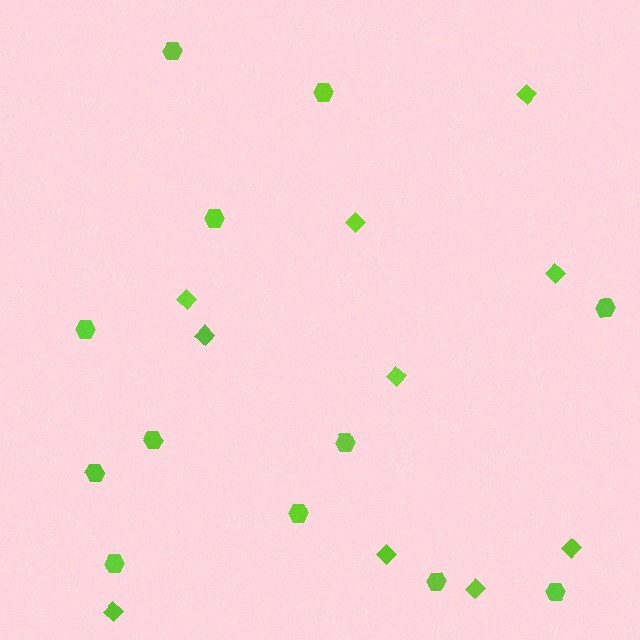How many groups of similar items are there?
There are 2 groups: one group of diamonds (10) and one group of hexagons (12).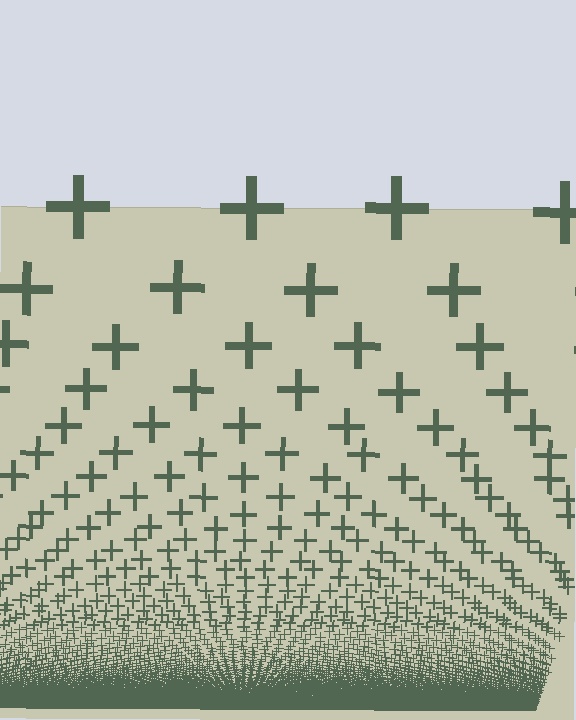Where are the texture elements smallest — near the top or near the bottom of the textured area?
Near the bottom.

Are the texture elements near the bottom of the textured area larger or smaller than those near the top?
Smaller. The gradient is inverted — elements near the bottom are smaller and denser.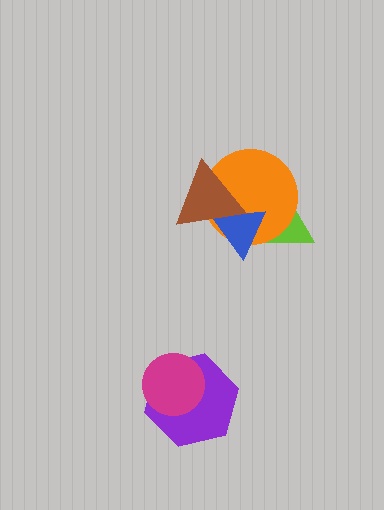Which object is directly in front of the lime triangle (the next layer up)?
The orange circle is directly in front of the lime triangle.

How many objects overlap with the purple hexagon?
1 object overlaps with the purple hexagon.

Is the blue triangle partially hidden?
Yes, it is partially covered by another shape.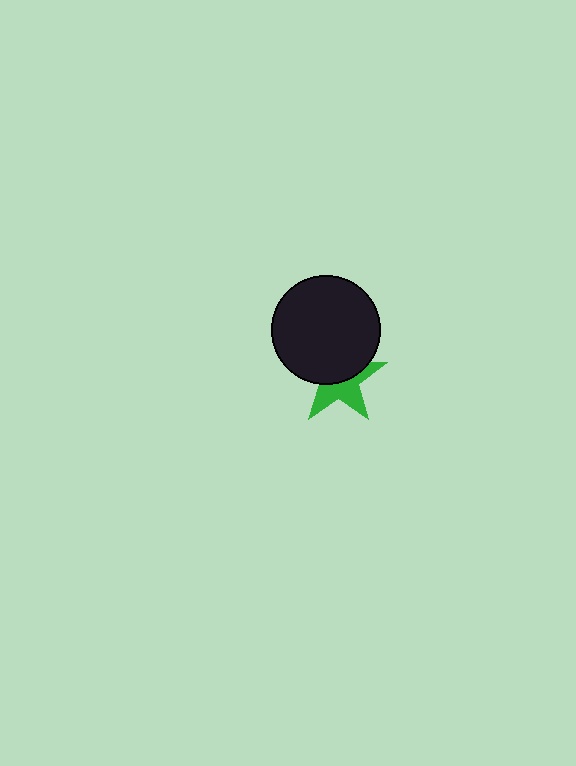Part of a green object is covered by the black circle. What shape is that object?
It is a star.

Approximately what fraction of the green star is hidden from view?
Roughly 53% of the green star is hidden behind the black circle.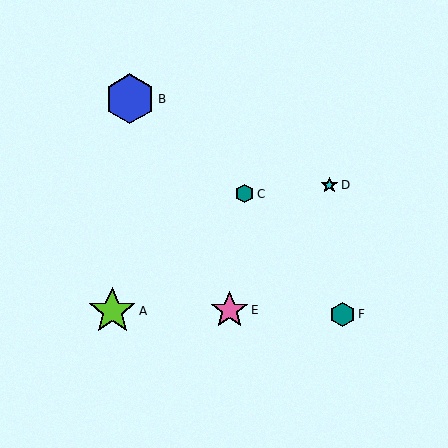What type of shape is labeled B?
Shape B is a blue hexagon.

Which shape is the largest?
The blue hexagon (labeled B) is the largest.